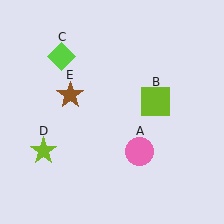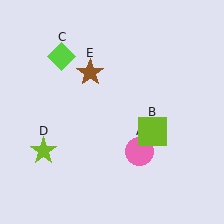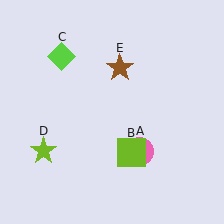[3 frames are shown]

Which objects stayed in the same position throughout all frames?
Pink circle (object A) and lime diamond (object C) and lime star (object D) remained stationary.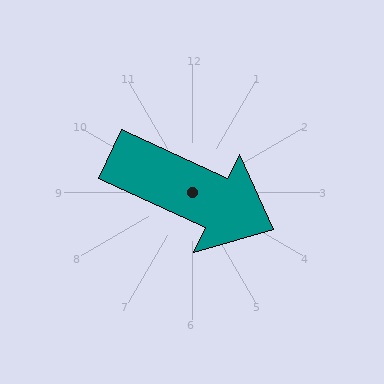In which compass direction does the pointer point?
Southeast.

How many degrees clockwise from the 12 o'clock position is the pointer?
Approximately 115 degrees.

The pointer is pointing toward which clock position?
Roughly 4 o'clock.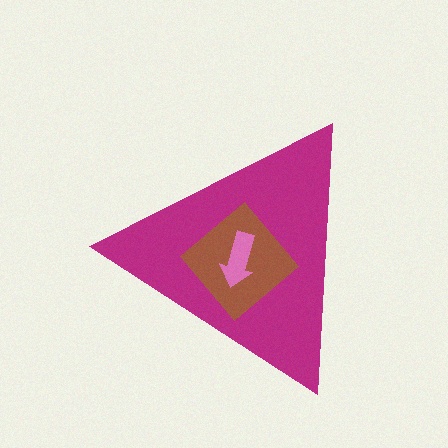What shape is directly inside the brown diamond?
The pink arrow.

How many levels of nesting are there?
3.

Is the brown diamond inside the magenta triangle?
Yes.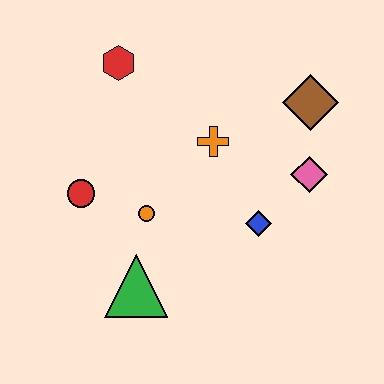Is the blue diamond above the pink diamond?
No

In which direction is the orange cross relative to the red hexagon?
The orange cross is to the right of the red hexagon.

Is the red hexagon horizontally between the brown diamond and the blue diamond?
No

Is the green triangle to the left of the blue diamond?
Yes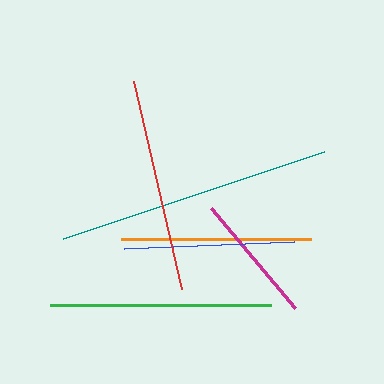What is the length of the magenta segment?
The magenta segment is approximately 130 pixels long.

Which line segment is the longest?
The teal line is the longest at approximately 275 pixels.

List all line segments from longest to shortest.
From longest to shortest: teal, green, red, orange, blue, magenta.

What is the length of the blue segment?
The blue segment is approximately 170 pixels long.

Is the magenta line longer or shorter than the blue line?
The blue line is longer than the magenta line.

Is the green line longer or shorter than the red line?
The green line is longer than the red line.